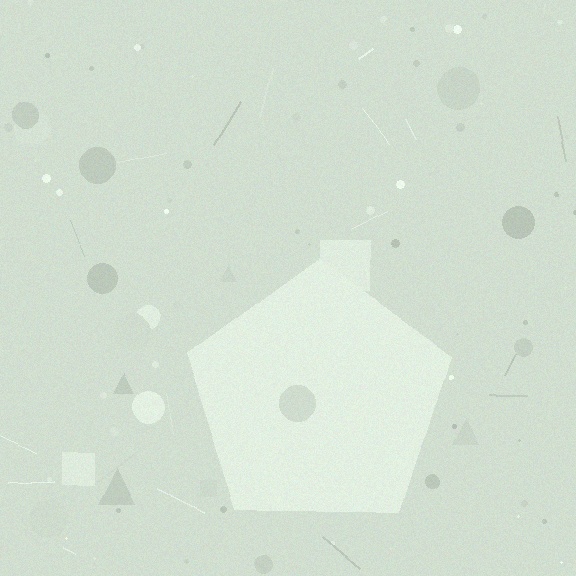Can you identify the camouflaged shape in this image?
The camouflaged shape is a pentagon.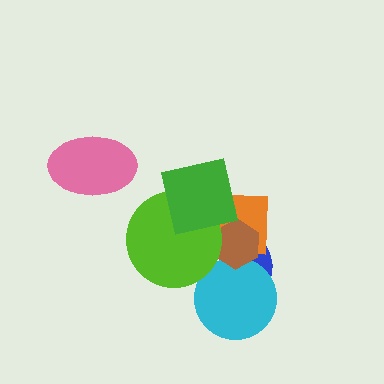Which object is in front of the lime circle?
The green square is in front of the lime circle.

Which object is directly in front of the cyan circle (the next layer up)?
The orange rectangle is directly in front of the cyan circle.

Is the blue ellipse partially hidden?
Yes, it is partially covered by another shape.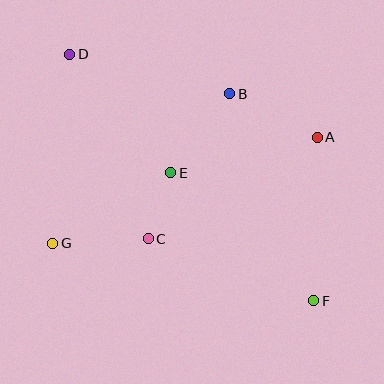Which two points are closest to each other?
Points C and E are closest to each other.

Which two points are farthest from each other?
Points D and F are farthest from each other.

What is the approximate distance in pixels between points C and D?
The distance between C and D is approximately 201 pixels.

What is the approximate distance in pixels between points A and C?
The distance between A and C is approximately 197 pixels.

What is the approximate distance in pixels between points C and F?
The distance between C and F is approximately 177 pixels.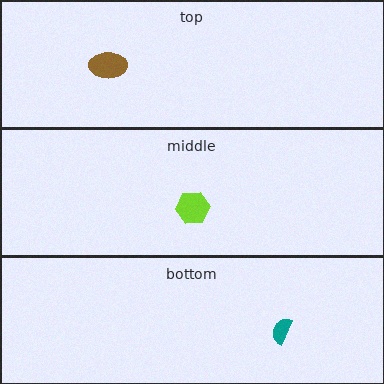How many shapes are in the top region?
1.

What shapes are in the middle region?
The lime hexagon.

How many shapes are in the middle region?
1.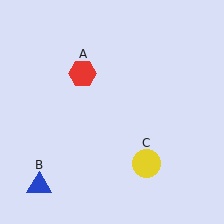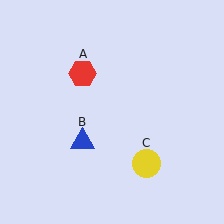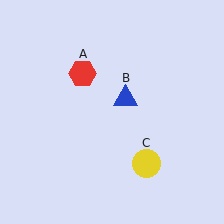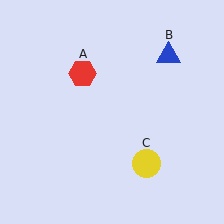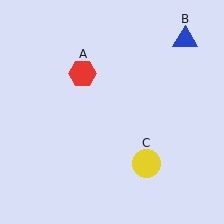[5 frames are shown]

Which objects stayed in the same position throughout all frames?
Red hexagon (object A) and yellow circle (object C) remained stationary.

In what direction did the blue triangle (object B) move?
The blue triangle (object B) moved up and to the right.